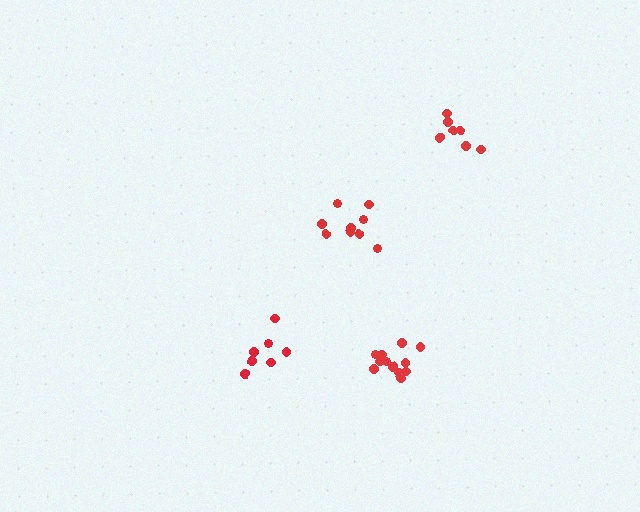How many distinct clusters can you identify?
There are 4 distinct clusters.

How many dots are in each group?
Group 1: 7 dots, Group 2: 7 dots, Group 3: 12 dots, Group 4: 9 dots (35 total).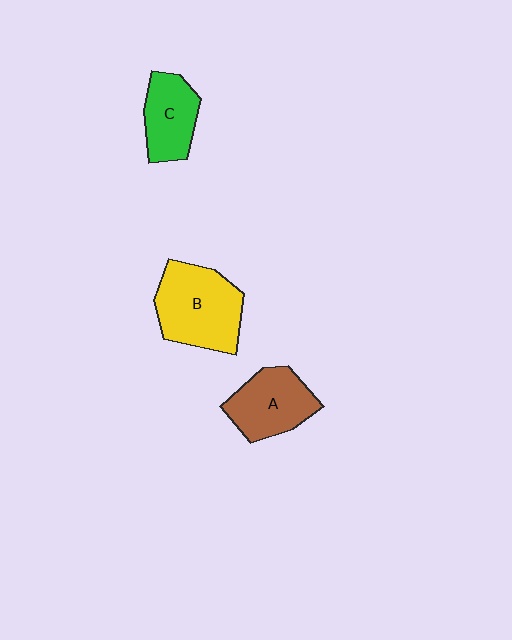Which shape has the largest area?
Shape B (yellow).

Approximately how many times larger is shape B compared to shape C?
Approximately 1.5 times.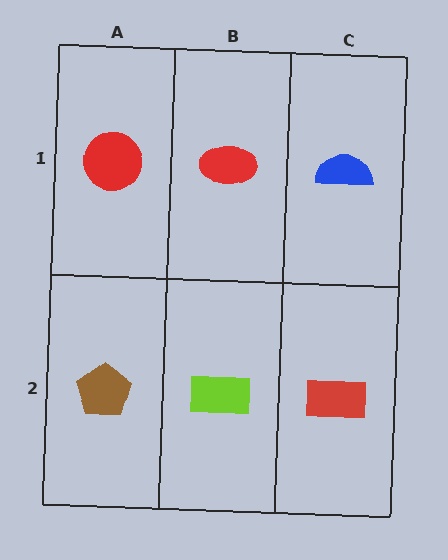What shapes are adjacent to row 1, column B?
A lime rectangle (row 2, column B), a red circle (row 1, column A), a blue semicircle (row 1, column C).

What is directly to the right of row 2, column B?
A red rectangle.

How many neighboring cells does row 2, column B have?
3.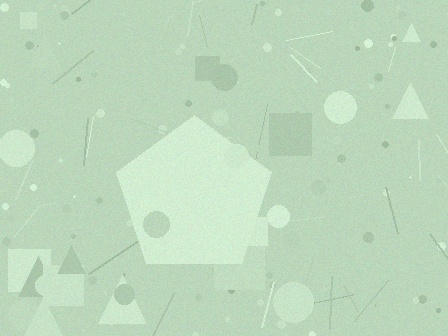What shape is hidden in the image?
A pentagon is hidden in the image.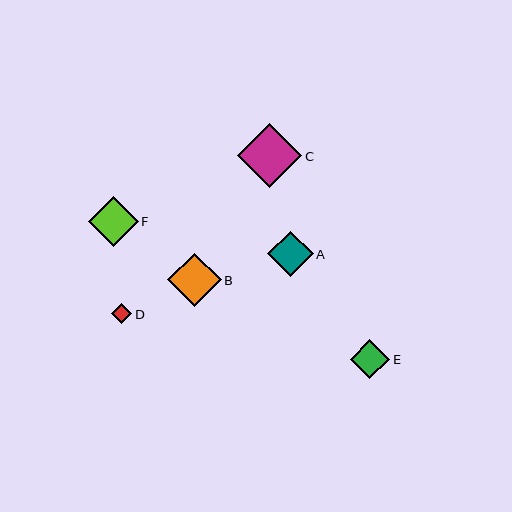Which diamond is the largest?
Diamond C is the largest with a size of approximately 64 pixels.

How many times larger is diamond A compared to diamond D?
Diamond A is approximately 2.3 times the size of diamond D.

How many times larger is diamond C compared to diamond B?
Diamond C is approximately 1.2 times the size of diamond B.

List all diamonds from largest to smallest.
From largest to smallest: C, B, F, A, E, D.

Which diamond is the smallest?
Diamond D is the smallest with a size of approximately 20 pixels.